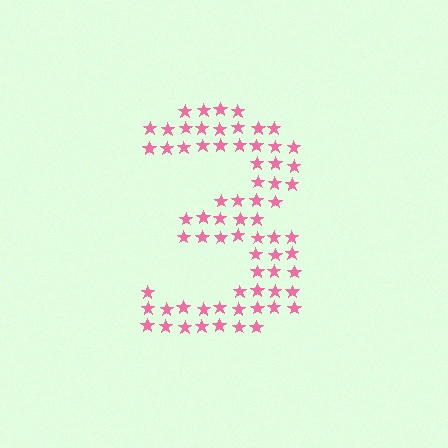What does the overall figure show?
The overall figure shows the digit 3.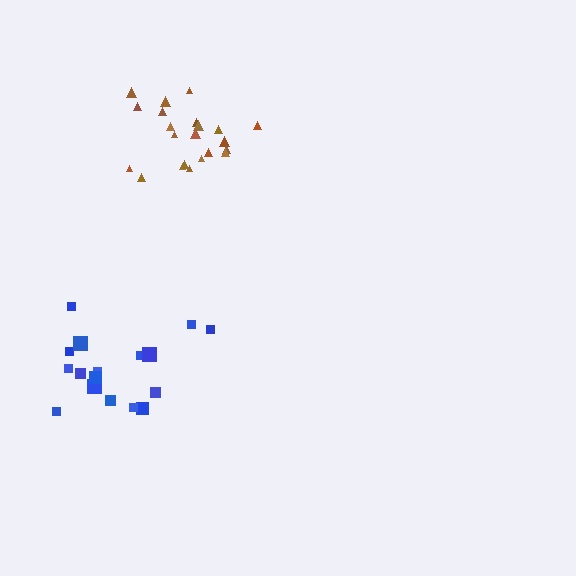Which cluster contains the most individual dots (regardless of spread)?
Brown (22).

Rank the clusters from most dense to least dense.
brown, blue.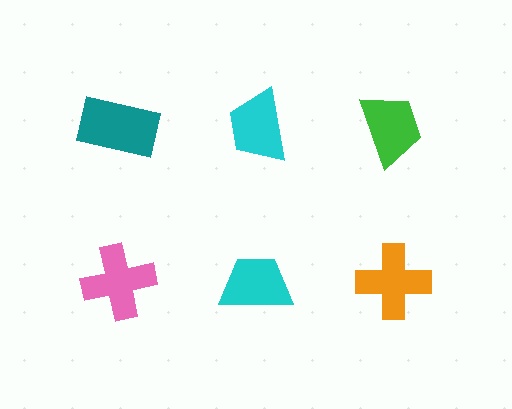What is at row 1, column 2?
A cyan trapezoid.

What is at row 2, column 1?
A pink cross.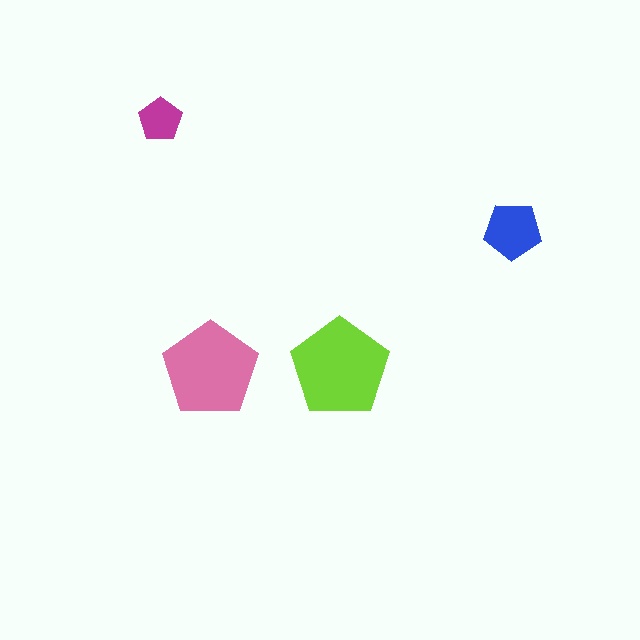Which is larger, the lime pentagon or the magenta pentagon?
The lime one.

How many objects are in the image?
There are 4 objects in the image.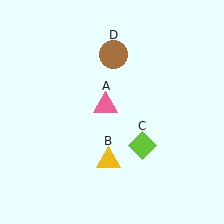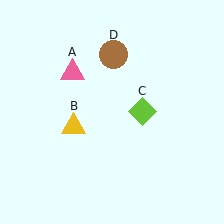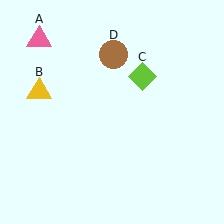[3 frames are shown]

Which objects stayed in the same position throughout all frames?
Brown circle (object D) remained stationary.